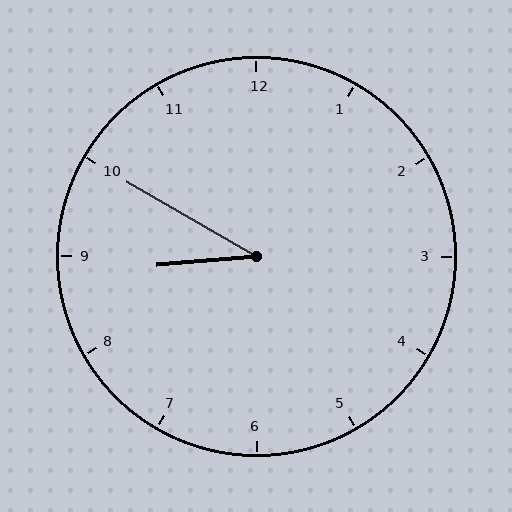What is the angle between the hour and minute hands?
Approximately 35 degrees.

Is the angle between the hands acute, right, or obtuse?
It is acute.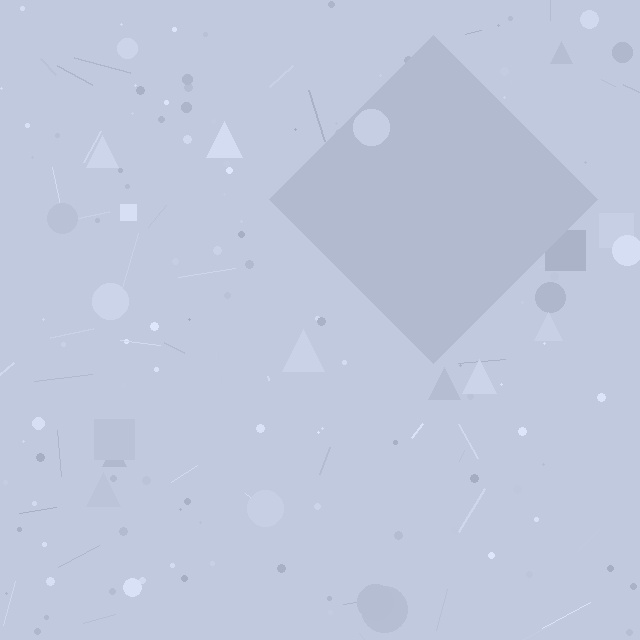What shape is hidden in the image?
A diamond is hidden in the image.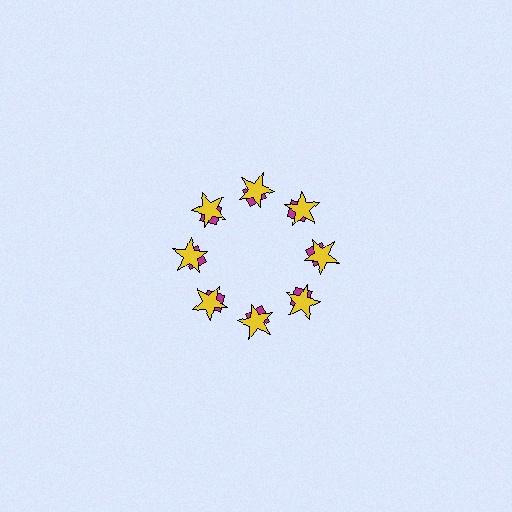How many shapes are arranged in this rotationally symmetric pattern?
There are 16 shapes, arranged in 8 groups of 2.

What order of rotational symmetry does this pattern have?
This pattern has 8-fold rotational symmetry.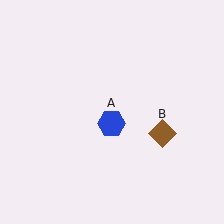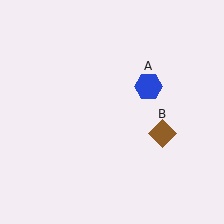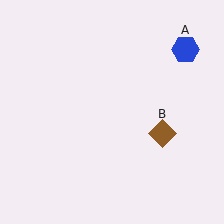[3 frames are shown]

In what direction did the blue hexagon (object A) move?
The blue hexagon (object A) moved up and to the right.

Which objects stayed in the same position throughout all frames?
Brown diamond (object B) remained stationary.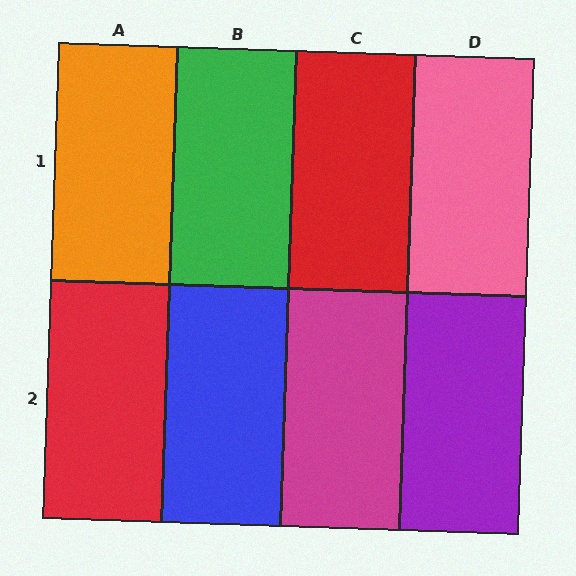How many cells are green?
1 cell is green.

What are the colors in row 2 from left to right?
Red, blue, magenta, purple.